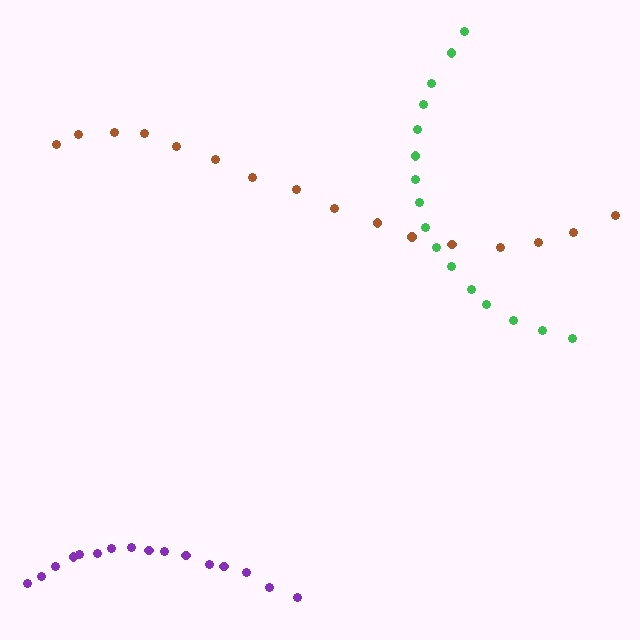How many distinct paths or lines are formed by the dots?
There are 3 distinct paths.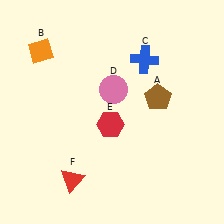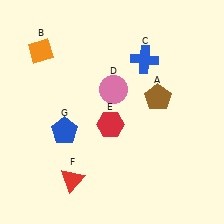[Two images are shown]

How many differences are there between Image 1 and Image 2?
There is 1 difference between the two images.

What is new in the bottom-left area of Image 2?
A blue pentagon (G) was added in the bottom-left area of Image 2.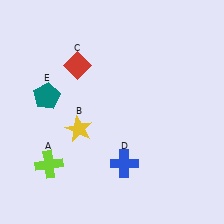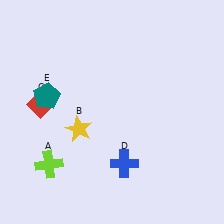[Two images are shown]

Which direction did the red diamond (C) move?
The red diamond (C) moved down.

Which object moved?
The red diamond (C) moved down.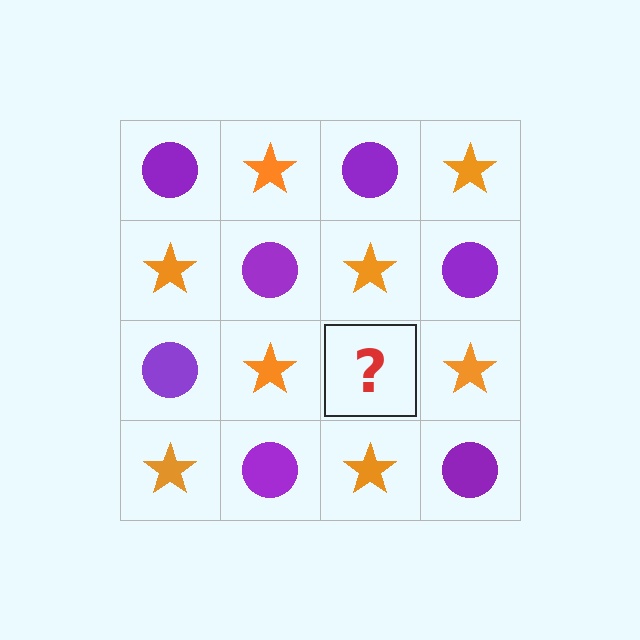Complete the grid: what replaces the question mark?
The question mark should be replaced with a purple circle.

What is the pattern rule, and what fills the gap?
The rule is that it alternates purple circle and orange star in a checkerboard pattern. The gap should be filled with a purple circle.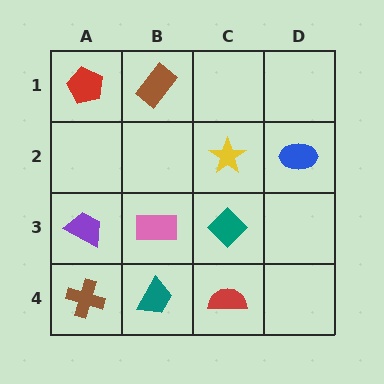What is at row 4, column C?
A red semicircle.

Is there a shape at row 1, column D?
No, that cell is empty.